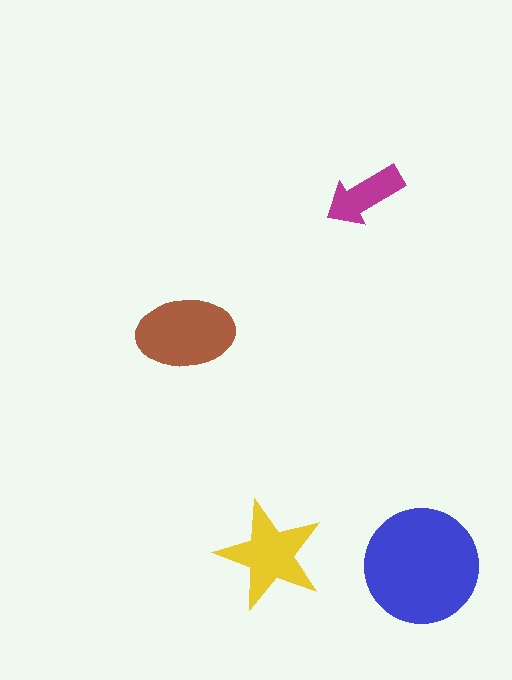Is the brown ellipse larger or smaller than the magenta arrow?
Larger.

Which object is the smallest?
The magenta arrow.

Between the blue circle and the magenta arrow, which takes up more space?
The blue circle.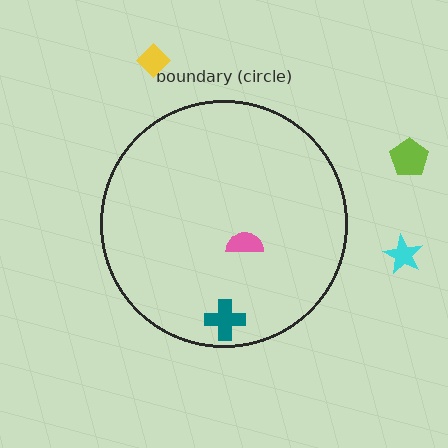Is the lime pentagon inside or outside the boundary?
Outside.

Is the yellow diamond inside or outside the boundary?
Outside.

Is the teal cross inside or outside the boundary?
Inside.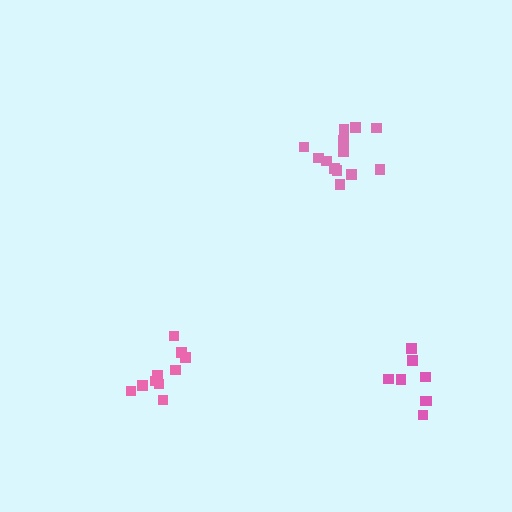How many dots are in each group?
Group 1: 10 dots, Group 2: 13 dots, Group 3: 8 dots (31 total).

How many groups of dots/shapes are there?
There are 3 groups.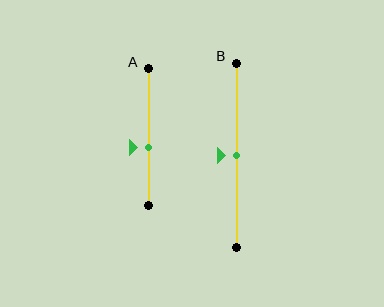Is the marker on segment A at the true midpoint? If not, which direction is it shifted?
No, the marker on segment A is shifted downward by about 8% of the segment length.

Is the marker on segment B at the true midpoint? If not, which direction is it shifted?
Yes, the marker on segment B is at the true midpoint.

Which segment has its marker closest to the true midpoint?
Segment B has its marker closest to the true midpoint.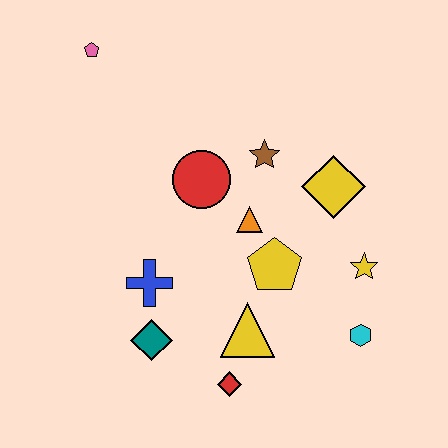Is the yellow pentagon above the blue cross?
Yes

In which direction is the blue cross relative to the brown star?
The blue cross is below the brown star.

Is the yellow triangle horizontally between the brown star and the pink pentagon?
Yes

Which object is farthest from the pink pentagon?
The cyan hexagon is farthest from the pink pentagon.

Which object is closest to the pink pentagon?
The red circle is closest to the pink pentagon.